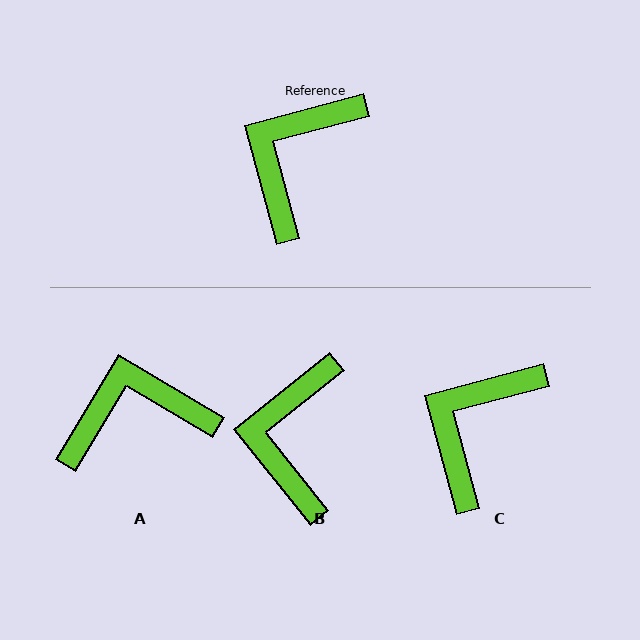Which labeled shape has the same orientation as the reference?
C.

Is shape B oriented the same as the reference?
No, it is off by about 24 degrees.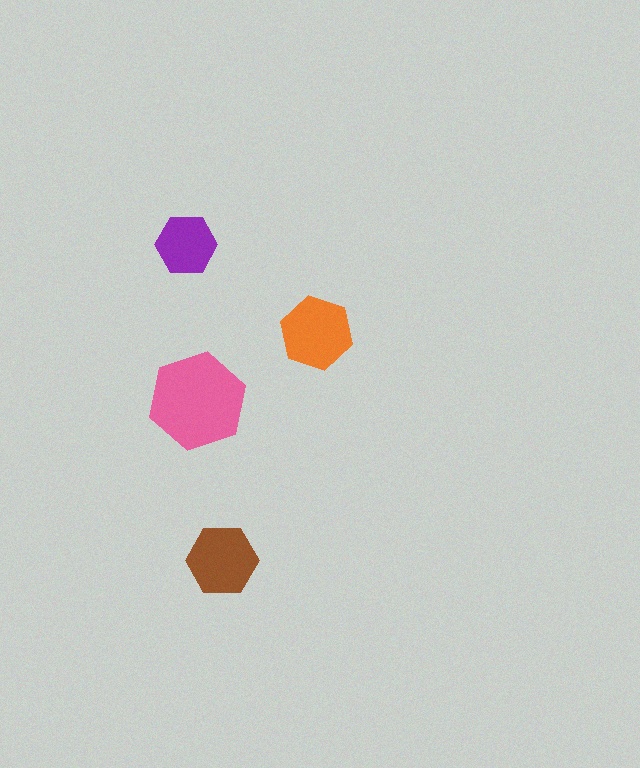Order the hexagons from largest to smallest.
the pink one, the orange one, the brown one, the purple one.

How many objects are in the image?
There are 4 objects in the image.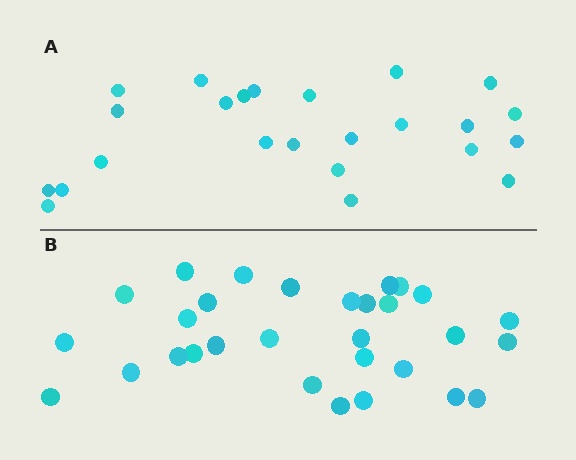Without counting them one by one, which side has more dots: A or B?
Region B (the bottom region) has more dots.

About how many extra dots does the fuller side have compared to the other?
Region B has about 6 more dots than region A.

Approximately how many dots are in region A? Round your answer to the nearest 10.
About 20 dots. (The exact count is 24, which rounds to 20.)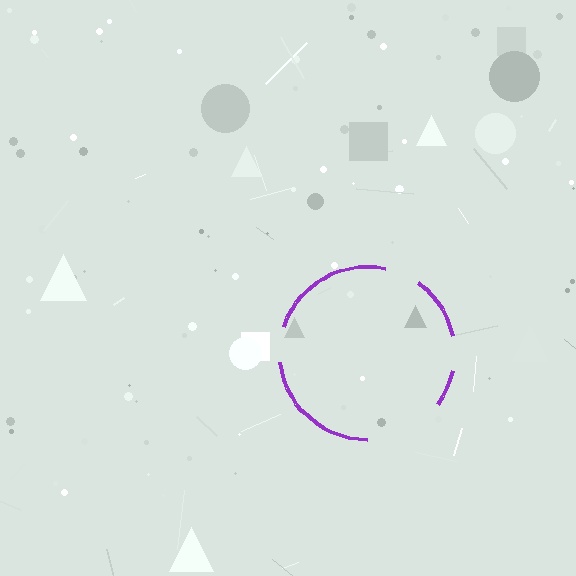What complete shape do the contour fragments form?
The contour fragments form a circle.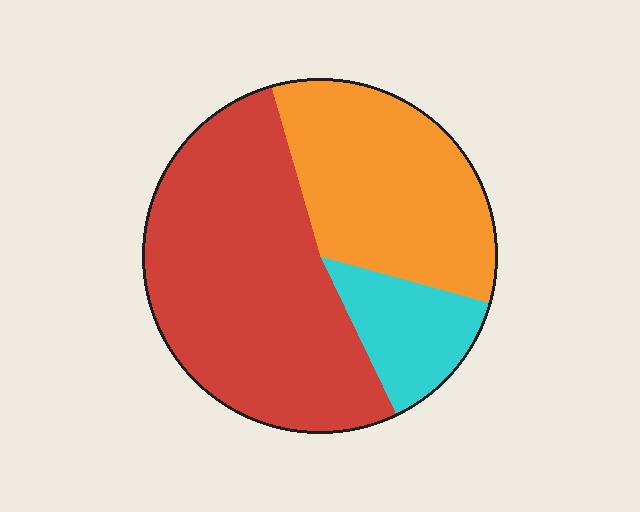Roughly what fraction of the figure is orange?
Orange covers about 35% of the figure.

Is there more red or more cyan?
Red.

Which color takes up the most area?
Red, at roughly 55%.